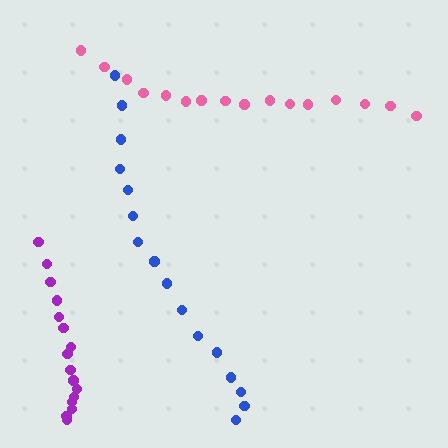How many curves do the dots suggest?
There are 3 distinct paths.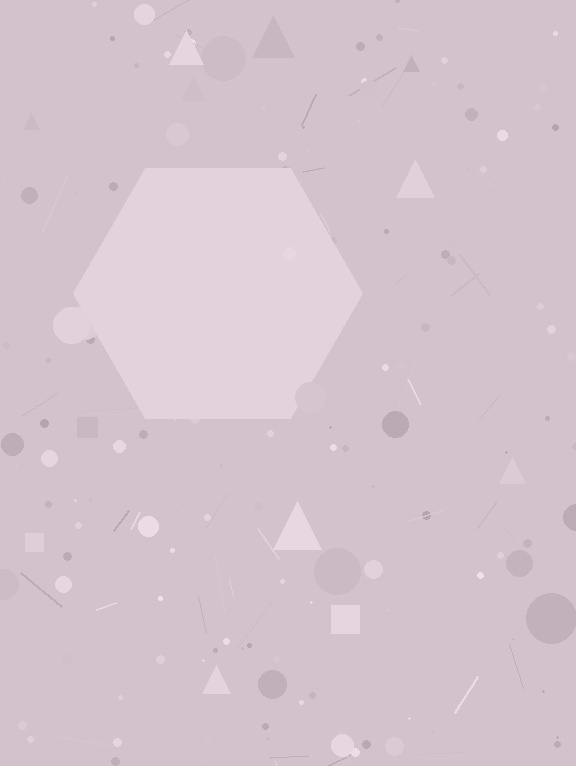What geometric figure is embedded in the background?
A hexagon is embedded in the background.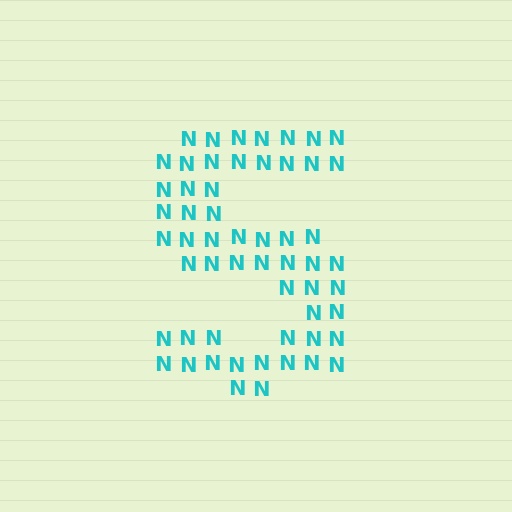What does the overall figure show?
The overall figure shows the letter S.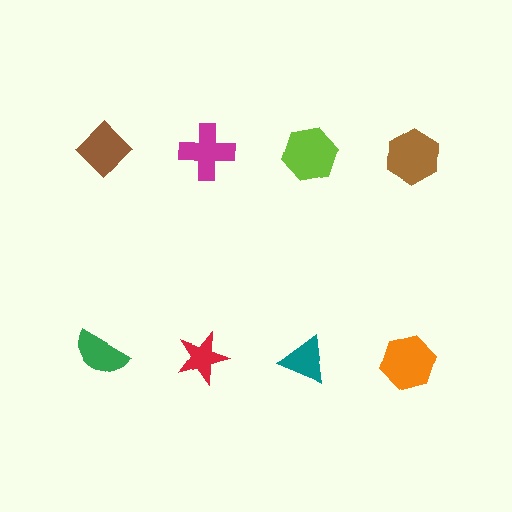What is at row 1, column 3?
A lime hexagon.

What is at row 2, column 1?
A green semicircle.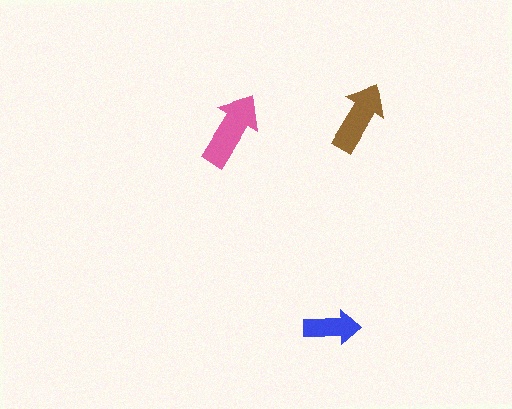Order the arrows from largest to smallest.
the pink one, the brown one, the blue one.